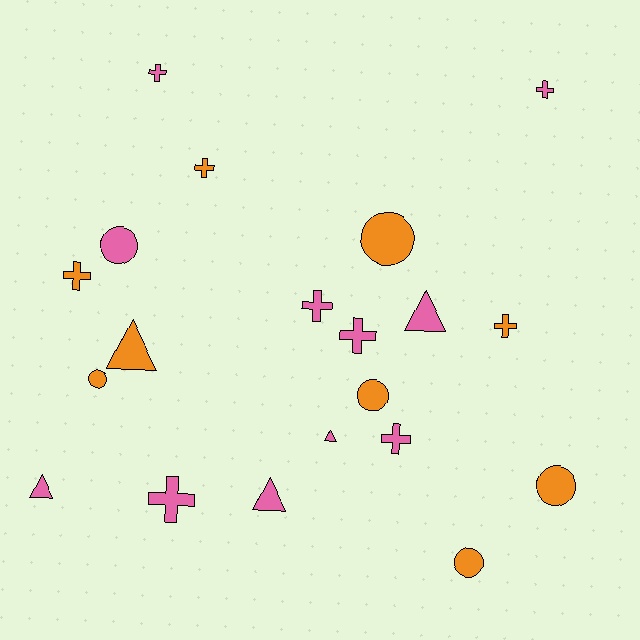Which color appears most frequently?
Pink, with 11 objects.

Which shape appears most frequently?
Cross, with 9 objects.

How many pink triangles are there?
There are 4 pink triangles.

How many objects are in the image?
There are 20 objects.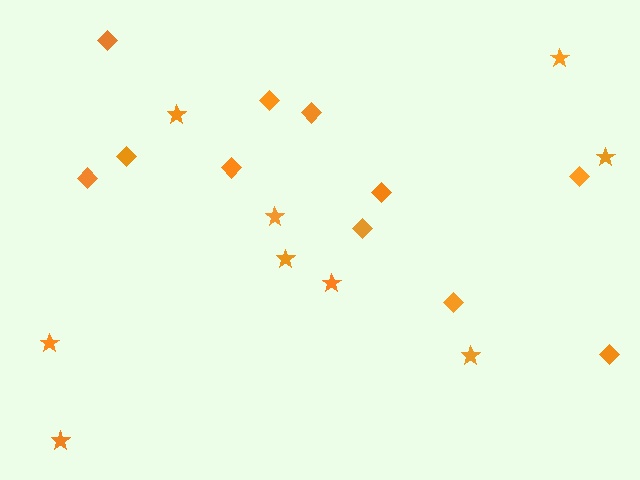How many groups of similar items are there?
There are 2 groups: one group of diamonds (11) and one group of stars (9).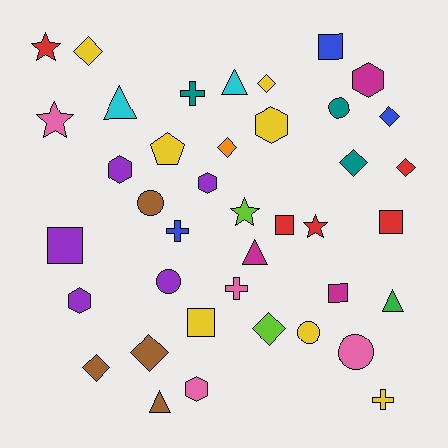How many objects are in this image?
There are 40 objects.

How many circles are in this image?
There are 5 circles.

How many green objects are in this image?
There is 1 green object.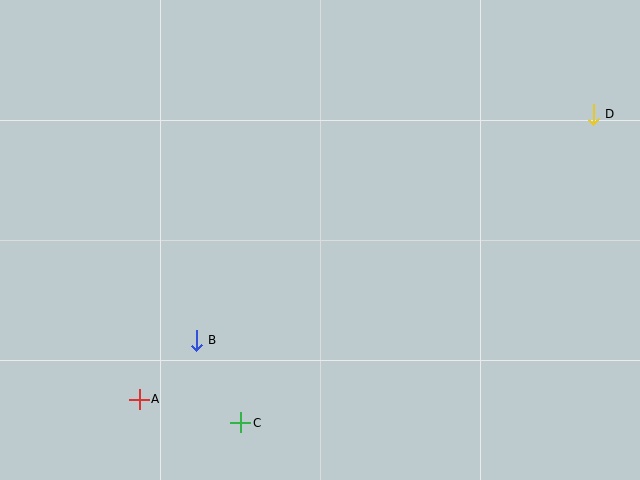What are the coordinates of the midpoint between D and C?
The midpoint between D and C is at (417, 269).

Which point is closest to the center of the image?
Point B at (196, 340) is closest to the center.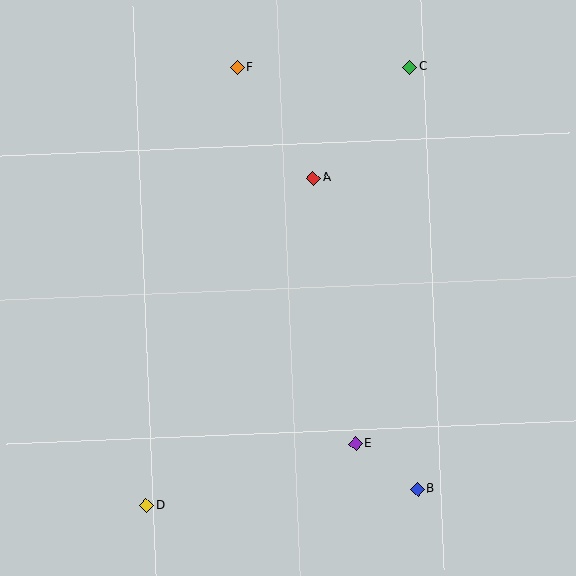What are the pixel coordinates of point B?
Point B is at (418, 489).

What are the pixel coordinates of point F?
Point F is at (237, 68).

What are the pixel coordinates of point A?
Point A is at (313, 178).